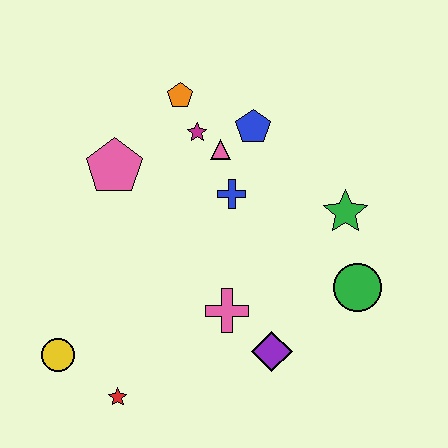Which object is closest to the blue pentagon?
The pink triangle is closest to the blue pentagon.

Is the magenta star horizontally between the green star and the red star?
Yes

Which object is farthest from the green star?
The yellow circle is farthest from the green star.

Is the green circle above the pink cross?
Yes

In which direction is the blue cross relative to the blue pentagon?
The blue cross is below the blue pentagon.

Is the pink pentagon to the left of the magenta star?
Yes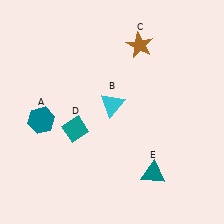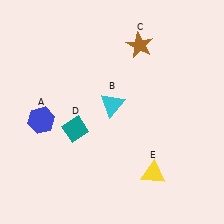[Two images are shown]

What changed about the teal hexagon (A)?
In Image 1, A is teal. In Image 2, it changed to blue.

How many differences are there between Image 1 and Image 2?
There are 2 differences between the two images.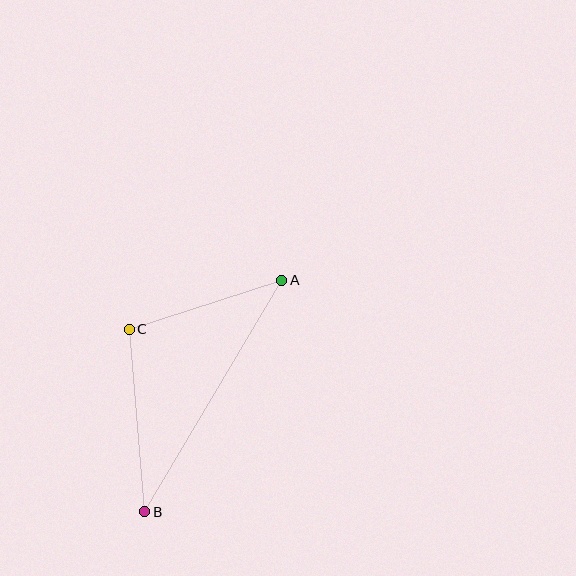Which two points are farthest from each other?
Points A and B are farthest from each other.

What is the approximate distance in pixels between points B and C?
The distance between B and C is approximately 183 pixels.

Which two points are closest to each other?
Points A and C are closest to each other.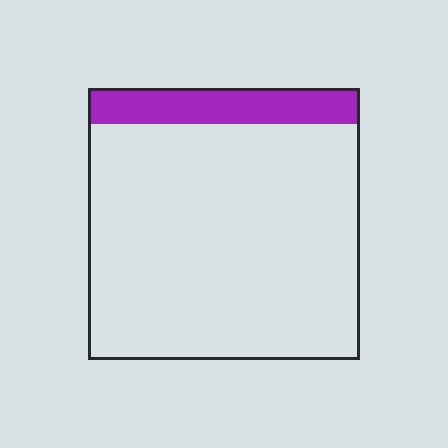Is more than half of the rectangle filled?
No.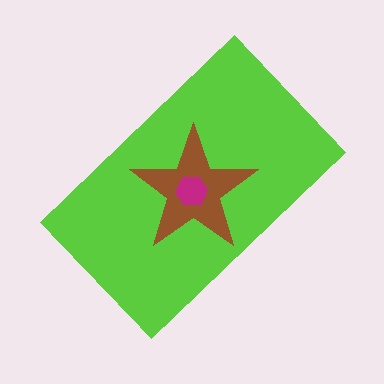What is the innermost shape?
The magenta hexagon.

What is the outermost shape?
The lime rectangle.